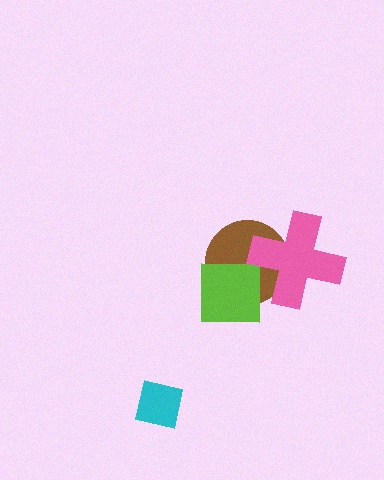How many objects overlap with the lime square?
2 objects overlap with the lime square.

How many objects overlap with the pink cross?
2 objects overlap with the pink cross.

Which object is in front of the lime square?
The pink cross is in front of the lime square.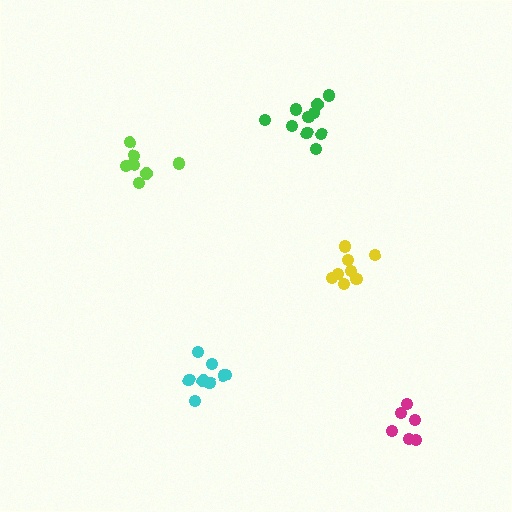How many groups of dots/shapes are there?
There are 5 groups.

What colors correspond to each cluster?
The clusters are colored: yellow, cyan, lime, magenta, green.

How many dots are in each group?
Group 1: 8 dots, Group 2: 8 dots, Group 3: 7 dots, Group 4: 6 dots, Group 5: 10 dots (39 total).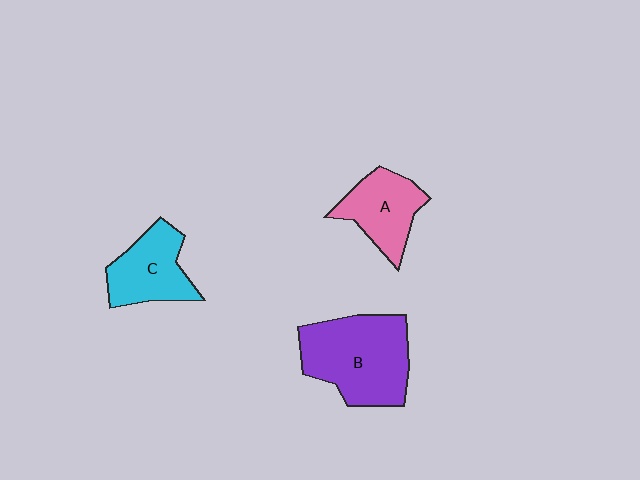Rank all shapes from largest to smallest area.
From largest to smallest: B (purple), C (cyan), A (pink).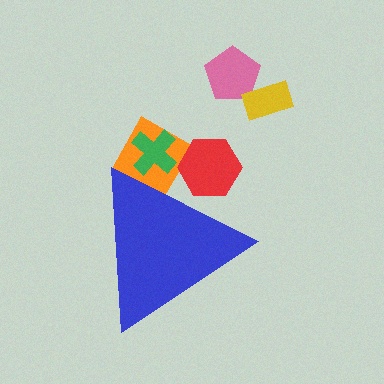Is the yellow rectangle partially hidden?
No, the yellow rectangle is fully visible.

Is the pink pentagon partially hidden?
No, the pink pentagon is fully visible.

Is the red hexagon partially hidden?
Yes, the red hexagon is partially hidden behind the blue triangle.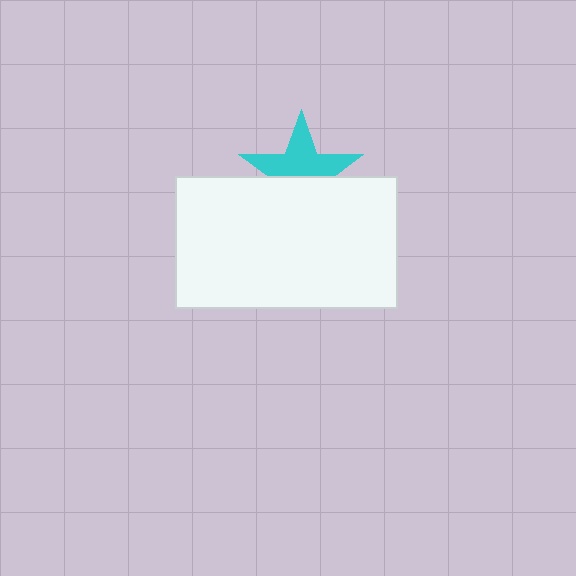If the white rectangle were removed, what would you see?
You would see the complete cyan star.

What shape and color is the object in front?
The object in front is a white rectangle.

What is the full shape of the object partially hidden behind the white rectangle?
The partially hidden object is a cyan star.